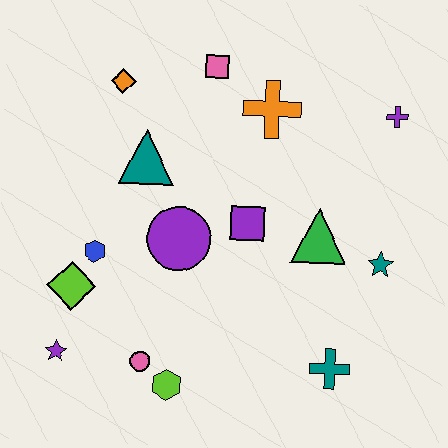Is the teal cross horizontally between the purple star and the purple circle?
No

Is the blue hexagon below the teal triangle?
Yes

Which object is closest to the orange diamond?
The teal triangle is closest to the orange diamond.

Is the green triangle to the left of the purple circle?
No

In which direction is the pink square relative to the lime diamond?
The pink square is above the lime diamond.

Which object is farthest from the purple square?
The purple star is farthest from the purple square.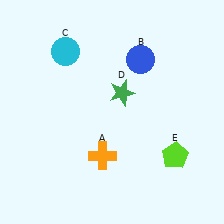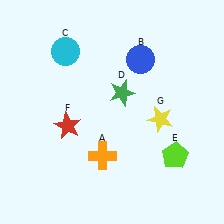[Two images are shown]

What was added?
A red star (F), a yellow star (G) were added in Image 2.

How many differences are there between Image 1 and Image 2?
There are 2 differences between the two images.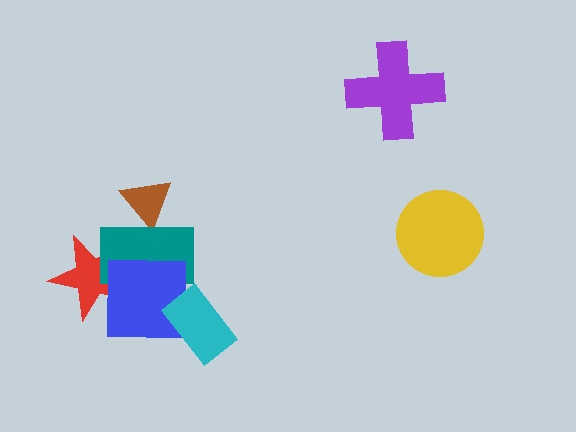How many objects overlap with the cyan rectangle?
1 object overlaps with the cyan rectangle.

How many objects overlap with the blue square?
3 objects overlap with the blue square.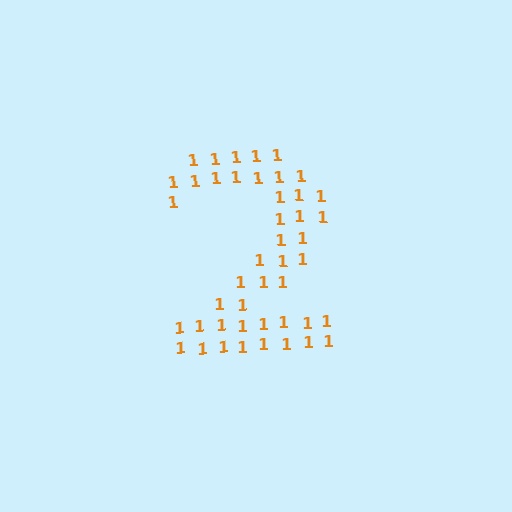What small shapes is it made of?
It is made of small digit 1's.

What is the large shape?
The large shape is the digit 2.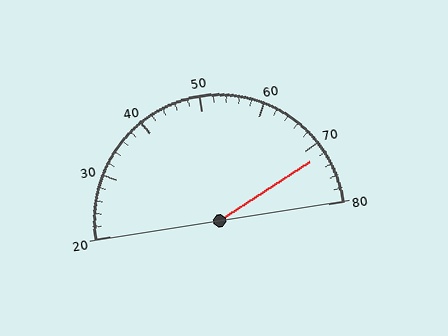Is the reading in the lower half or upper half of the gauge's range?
The reading is in the upper half of the range (20 to 80).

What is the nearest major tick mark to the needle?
The nearest major tick mark is 70.